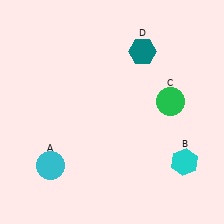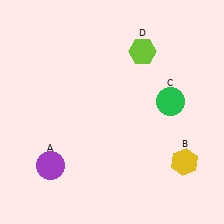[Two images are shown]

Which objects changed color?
A changed from cyan to purple. B changed from cyan to yellow. D changed from teal to lime.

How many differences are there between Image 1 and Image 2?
There are 3 differences between the two images.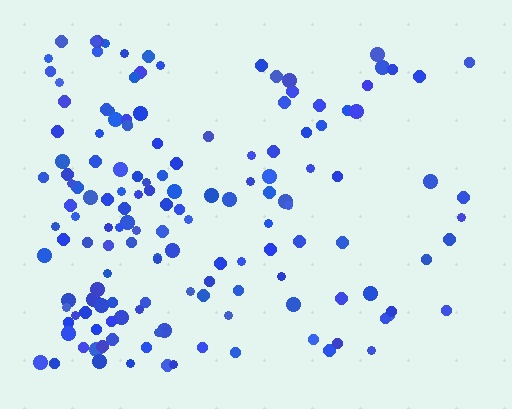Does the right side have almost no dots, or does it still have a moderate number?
Still a moderate number, just noticeably fewer than the left.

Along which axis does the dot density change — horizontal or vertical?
Horizontal.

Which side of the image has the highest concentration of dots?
The left.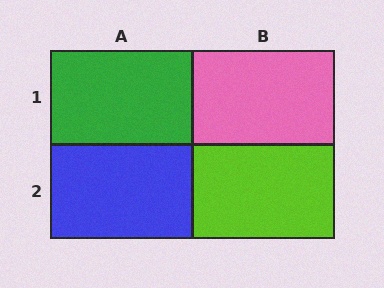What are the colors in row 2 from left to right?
Blue, lime.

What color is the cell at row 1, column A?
Green.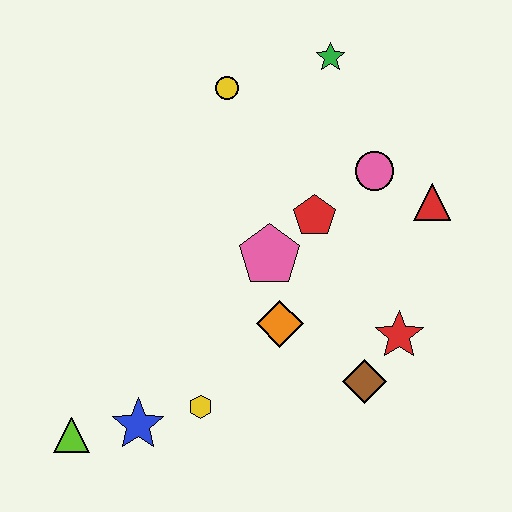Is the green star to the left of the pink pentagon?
No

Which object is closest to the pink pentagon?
The red pentagon is closest to the pink pentagon.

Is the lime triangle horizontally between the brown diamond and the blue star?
No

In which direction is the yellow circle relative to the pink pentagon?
The yellow circle is above the pink pentagon.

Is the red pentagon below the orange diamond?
No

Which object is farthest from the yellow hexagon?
The green star is farthest from the yellow hexagon.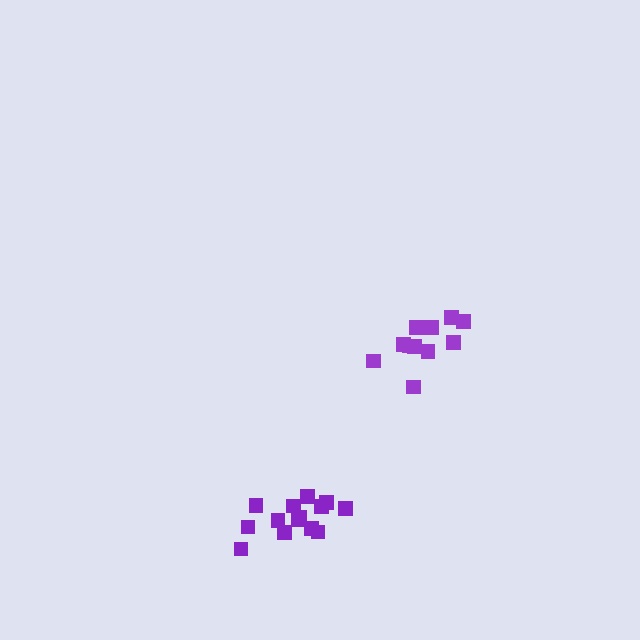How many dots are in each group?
Group 1: 14 dots, Group 2: 11 dots (25 total).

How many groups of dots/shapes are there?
There are 2 groups.